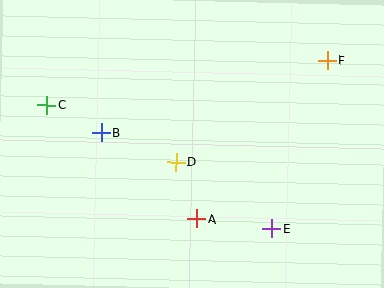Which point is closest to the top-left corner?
Point C is closest to the top-left corner.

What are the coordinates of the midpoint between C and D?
The midpoint between C and D is at (111, 133).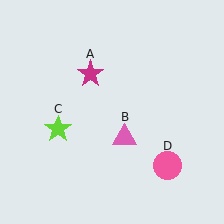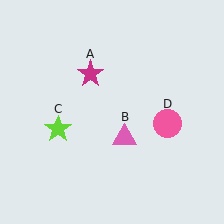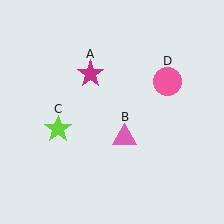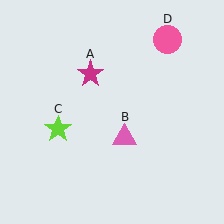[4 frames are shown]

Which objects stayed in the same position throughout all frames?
Magenta star (object A) and pink triangle (object B) and lime star (object C) remained stationary.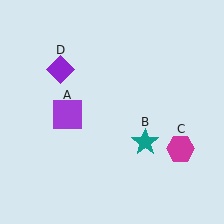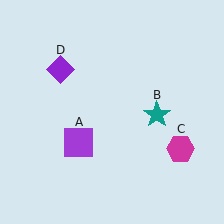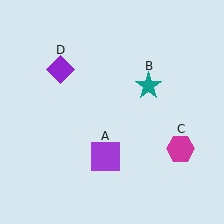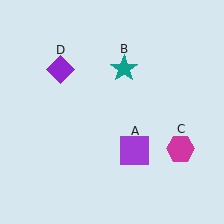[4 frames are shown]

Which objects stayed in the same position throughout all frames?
Magenta hexagon (object C) and purple diamond (object D) remained stationary.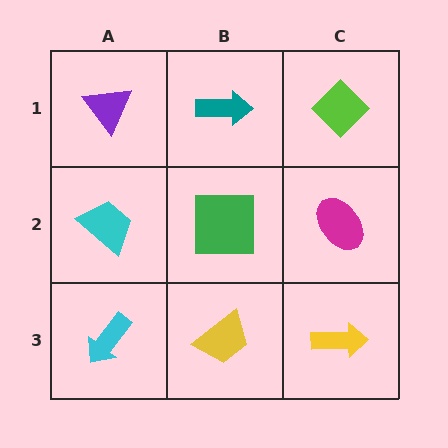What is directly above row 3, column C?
A magenta ellipse.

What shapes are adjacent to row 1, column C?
A magenta ellipse (row 2, column C), a teal arrow (row 1, column B).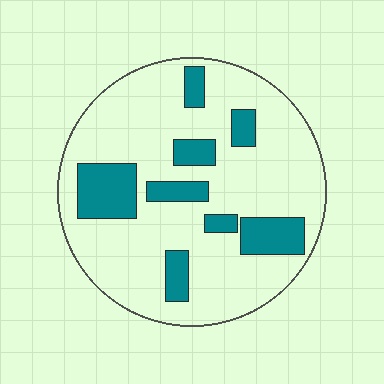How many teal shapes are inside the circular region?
8.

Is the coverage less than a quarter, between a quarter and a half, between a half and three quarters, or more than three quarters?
Less than a quarter.